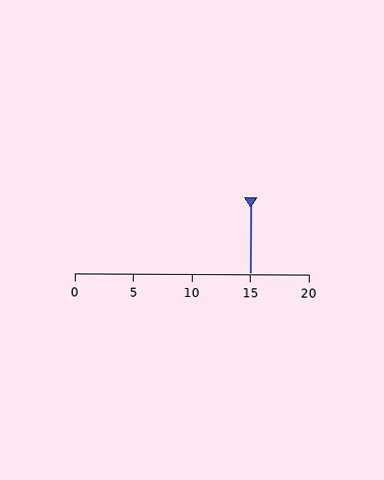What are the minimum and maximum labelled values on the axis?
The axis runs from 0 to 20.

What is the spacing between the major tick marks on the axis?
The major ticks are spaced 5 apart.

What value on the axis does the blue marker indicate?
The marker indicates approximately 15.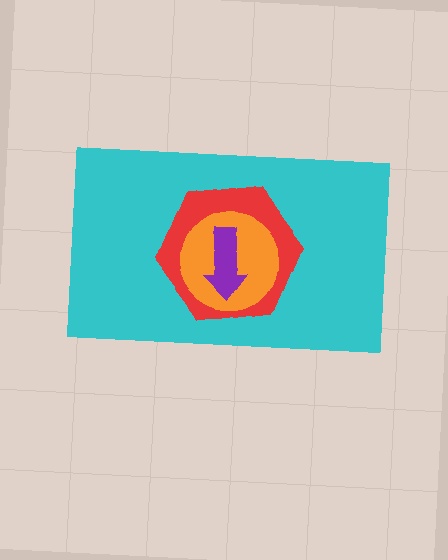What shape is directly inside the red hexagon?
The orange circle.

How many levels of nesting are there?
4.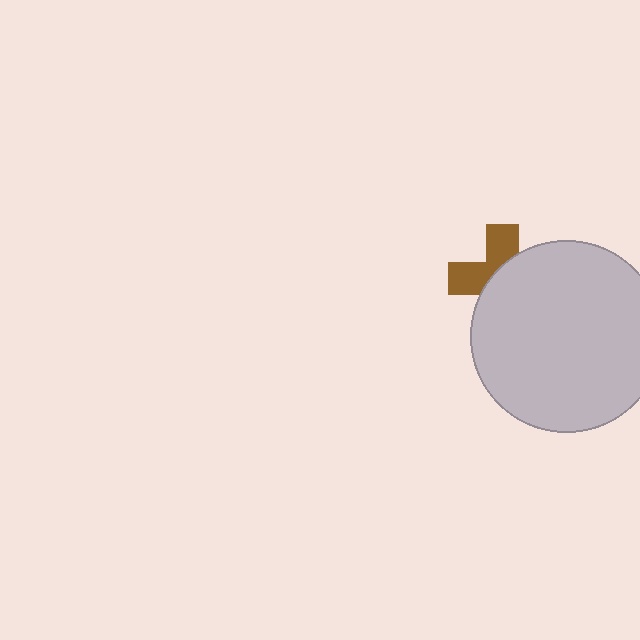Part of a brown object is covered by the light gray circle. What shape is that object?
It is a cross.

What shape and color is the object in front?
The object in front is a light gray circle.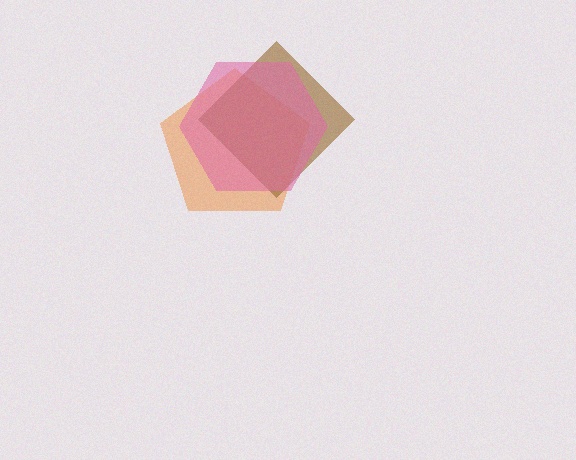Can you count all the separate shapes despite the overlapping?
Yes, there are 3 separate shapes.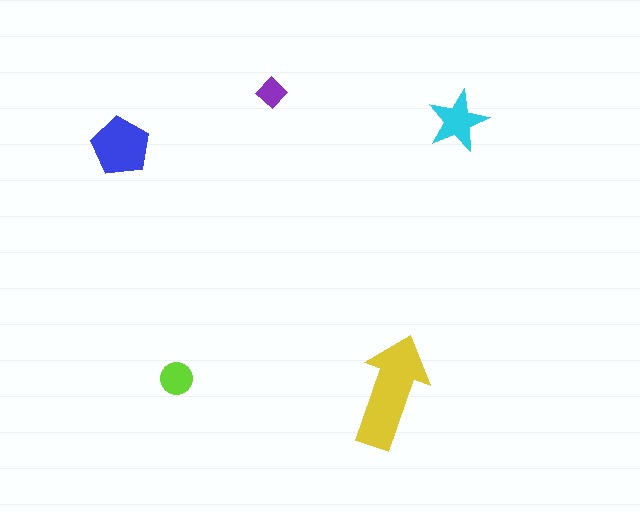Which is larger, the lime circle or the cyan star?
The cyan star.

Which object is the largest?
The yellow arrow.